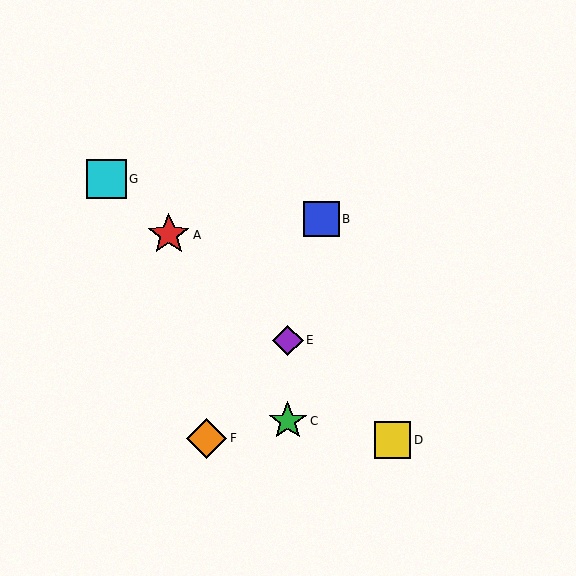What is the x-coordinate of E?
Object E is at x≈288.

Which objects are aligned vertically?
Objects C, E are aligned vertically.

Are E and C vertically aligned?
Yes, both are at x≈288.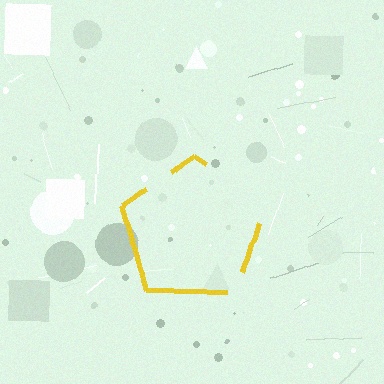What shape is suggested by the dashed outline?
The dashed outline suggests a pentagon.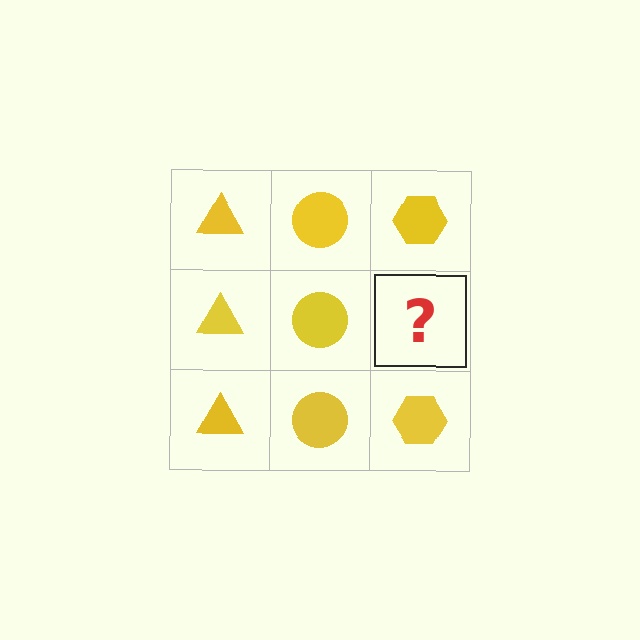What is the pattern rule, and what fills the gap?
The rule is that each column has a consistent shape. The gap should be filled with a yellow hexagon.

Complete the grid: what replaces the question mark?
The question mark should be replaced with a yellow hexagon.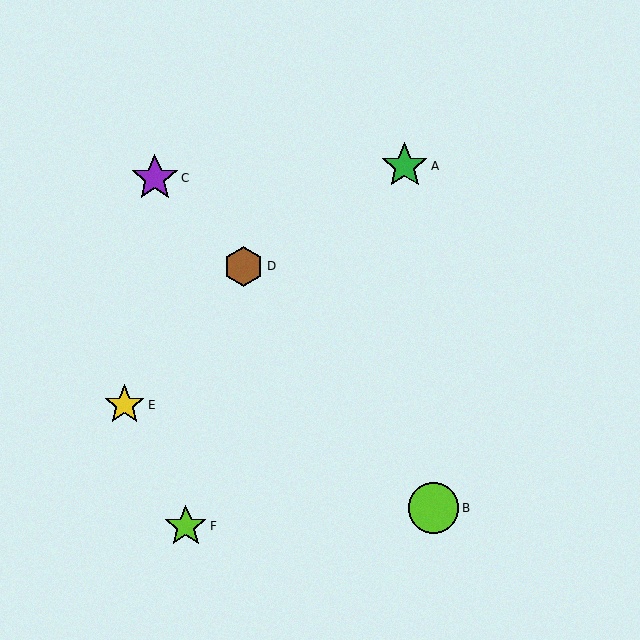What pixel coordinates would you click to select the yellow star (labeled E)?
Click at (124, 405) to select the yellow star E.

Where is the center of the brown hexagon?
The center of the brown hexagon is at (244, 266).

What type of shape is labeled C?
Shape C is a purple star.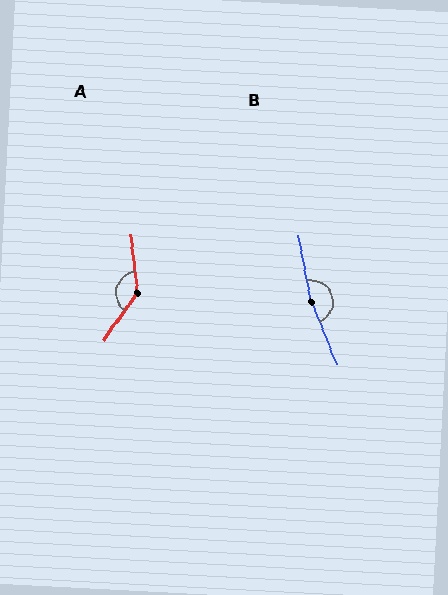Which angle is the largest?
B, at approximately 168 degrees.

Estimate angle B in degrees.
Approximately 168 degrees.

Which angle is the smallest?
A, at approximately 137 degrees.